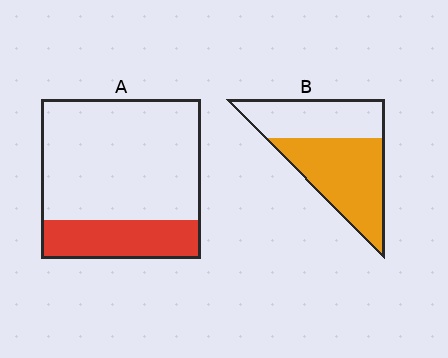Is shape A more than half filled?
No.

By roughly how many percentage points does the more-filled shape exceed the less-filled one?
By roughly 35 percentage points (B over A).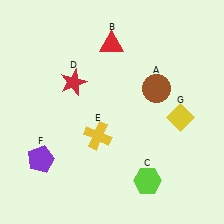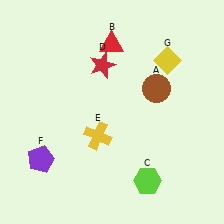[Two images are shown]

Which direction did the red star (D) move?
The red star (D) moved right.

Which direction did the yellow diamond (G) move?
The yellow diamond (G) moved up.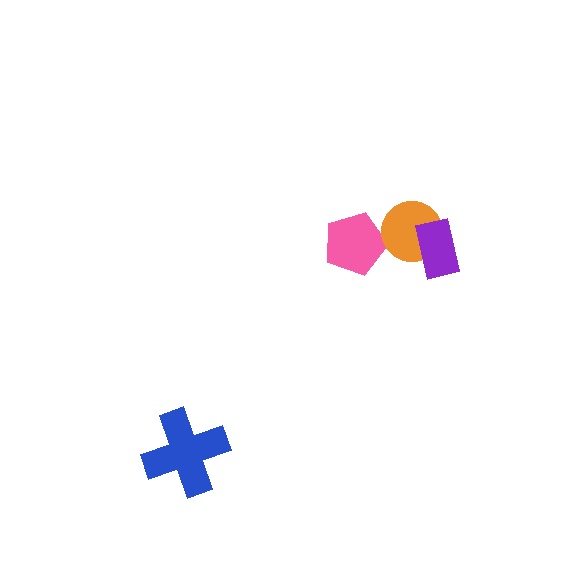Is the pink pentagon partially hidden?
No, no other shape covers it.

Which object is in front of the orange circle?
The purple rectangle is in front of the orange circle.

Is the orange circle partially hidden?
Yes, it is partially covered by another shape.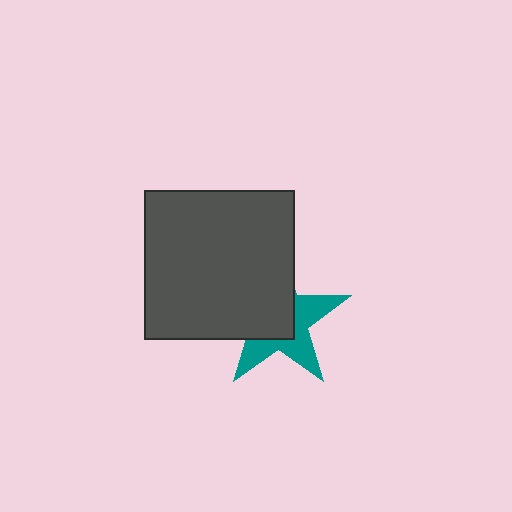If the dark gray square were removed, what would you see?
You would see the complete teal star.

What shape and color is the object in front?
The object in front is a dark gray square.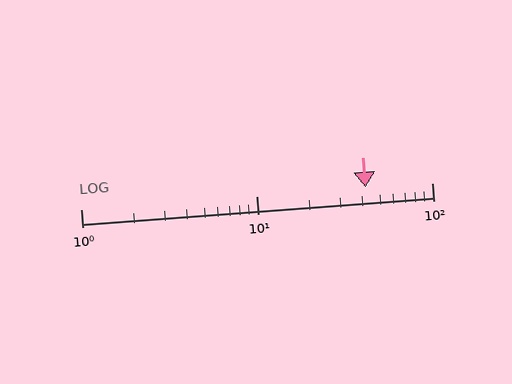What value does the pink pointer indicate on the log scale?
The pointer indicates approximately 42.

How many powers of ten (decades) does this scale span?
The scale spans 2 decades, from 1 to 100.